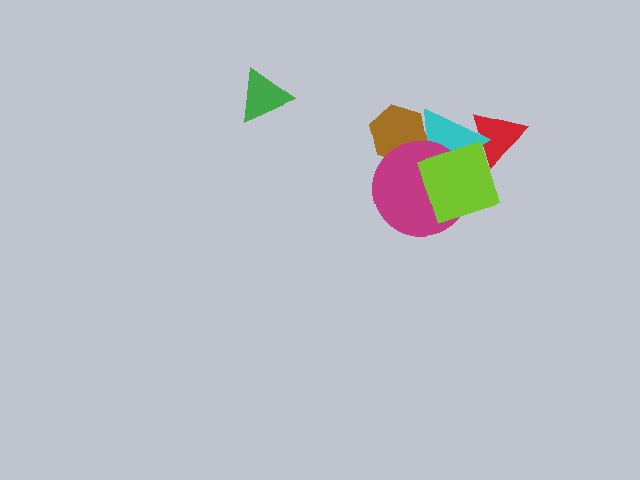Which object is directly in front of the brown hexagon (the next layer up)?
The cyan triangle is directly in front of the brown hexagon.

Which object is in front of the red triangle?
The cyan triangle is in front of the red triangle.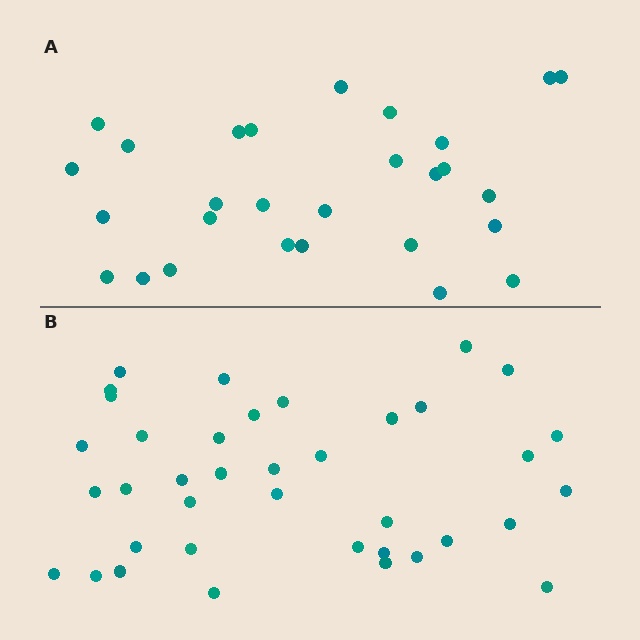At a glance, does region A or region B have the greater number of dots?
Region B (the bottom region) has more dots.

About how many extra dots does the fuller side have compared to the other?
Region B has roughly 10 or so more dots than region A.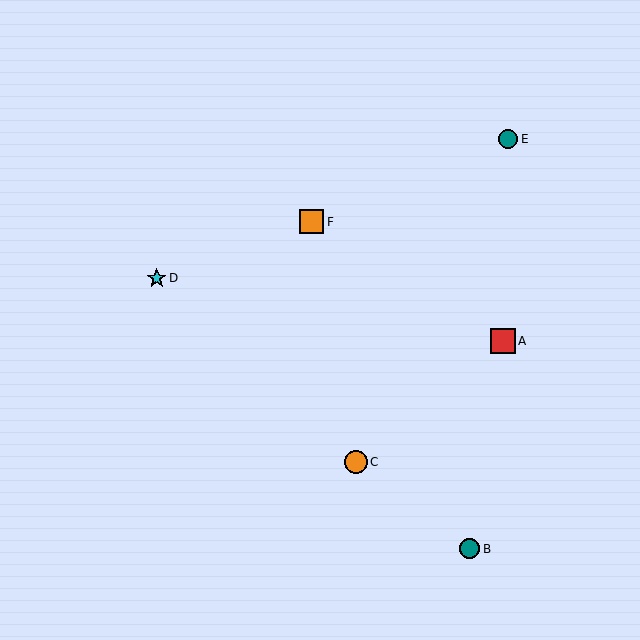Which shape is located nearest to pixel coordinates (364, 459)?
The orange circle (labeled C) at (356, 462) is nearest to that location.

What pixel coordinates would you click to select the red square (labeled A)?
Click at (503, 341) to select the red square A.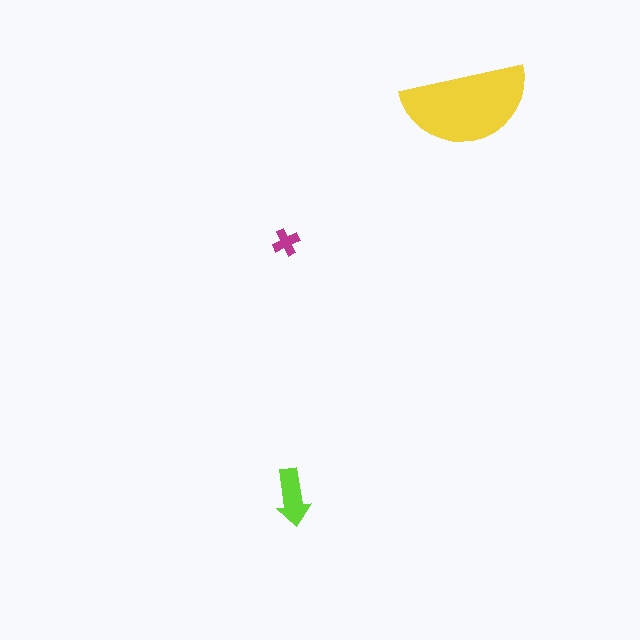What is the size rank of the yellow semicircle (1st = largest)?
1st.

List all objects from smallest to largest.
The magenta cross, the lime arrow, the yellow semicircle.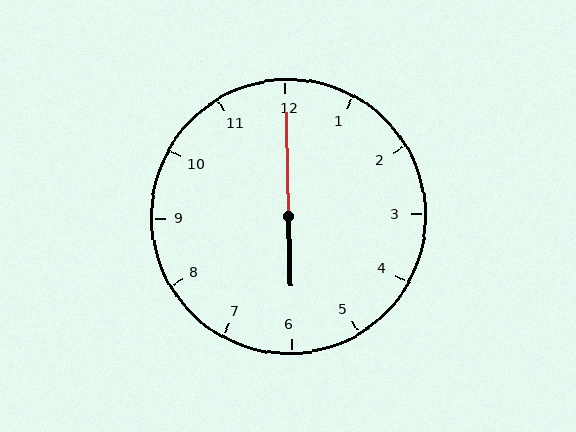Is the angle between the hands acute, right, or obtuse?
It is obtuse.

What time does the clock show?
6:00.